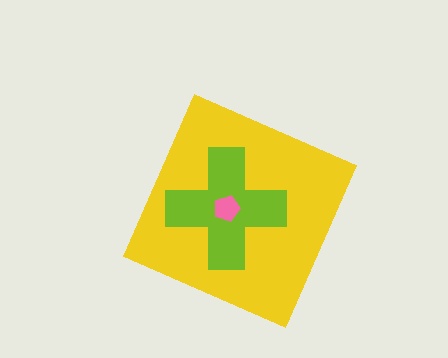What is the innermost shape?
The pink pentagon.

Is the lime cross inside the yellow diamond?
Yes.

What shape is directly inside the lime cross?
The pink pentagon.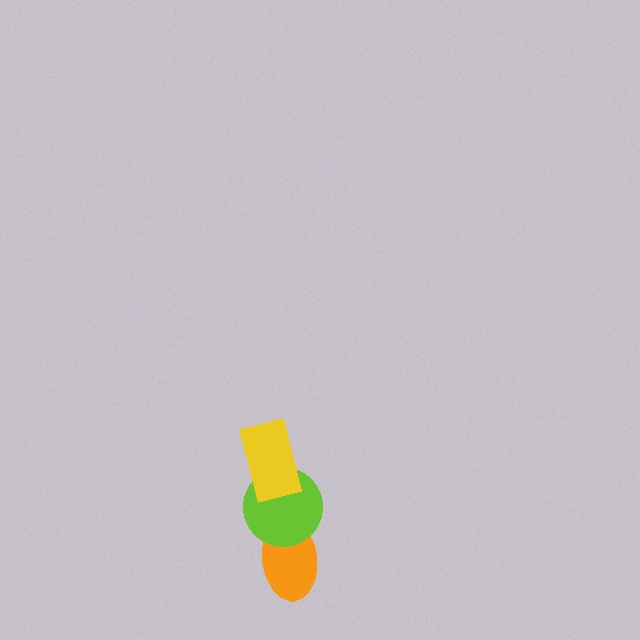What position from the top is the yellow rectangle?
The yellow rectangle is 1st from the top.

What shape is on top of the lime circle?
The yellow rectangle is on top of the lime circle.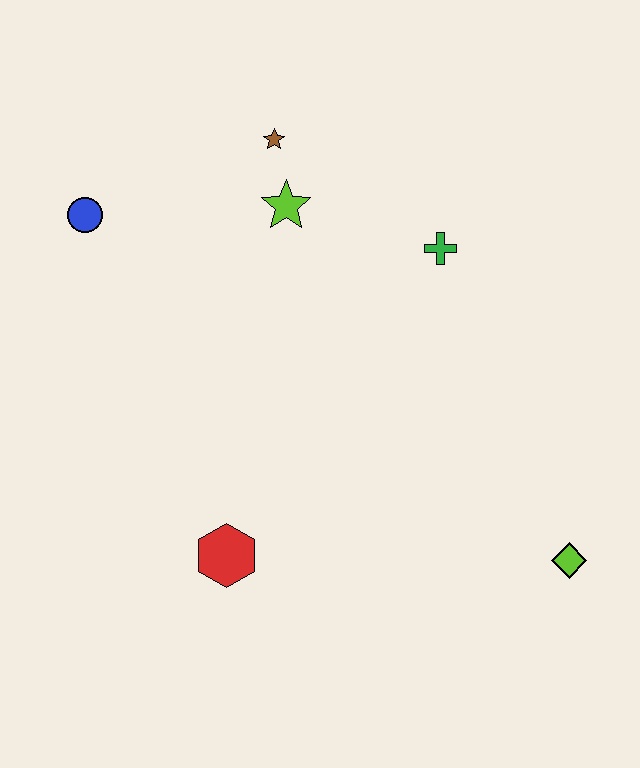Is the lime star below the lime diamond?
No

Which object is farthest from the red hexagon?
The brown star is farthest from the red hexagon.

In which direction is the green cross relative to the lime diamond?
The green cross is above the lime diamond.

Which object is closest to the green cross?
The lime star is closest to the green cross.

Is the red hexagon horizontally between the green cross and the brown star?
No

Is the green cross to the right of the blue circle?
Yes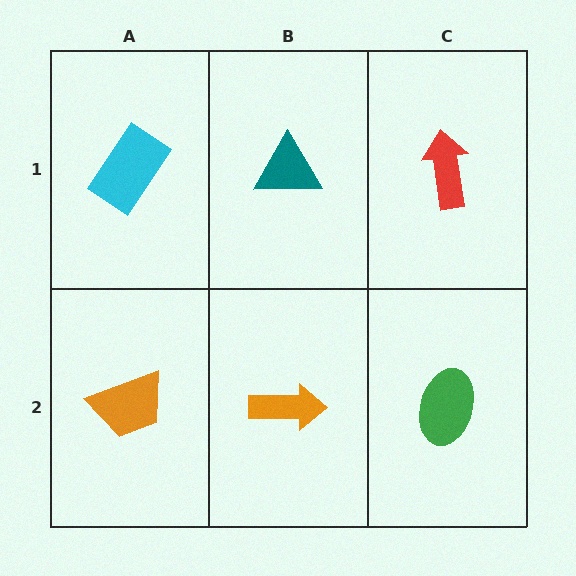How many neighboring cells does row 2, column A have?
2.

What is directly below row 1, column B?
An orange arrow.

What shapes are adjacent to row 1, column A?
An orange trapezoid (row 2, column A), a teal triangle (row 1, column B).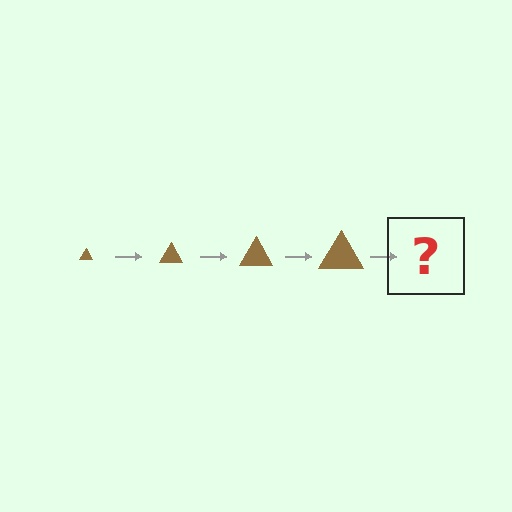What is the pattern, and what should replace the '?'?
The pattern is that the triangle gets progressively larger each step. The '?' should be a brown triangle, larger than the previous one.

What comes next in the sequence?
The next element should be a brown triangle, larger than the previous one.